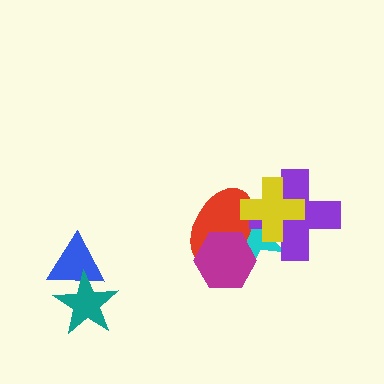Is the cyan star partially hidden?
Yes, it is partially covered by another shape.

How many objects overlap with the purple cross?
3 objects overlap with the purple cross.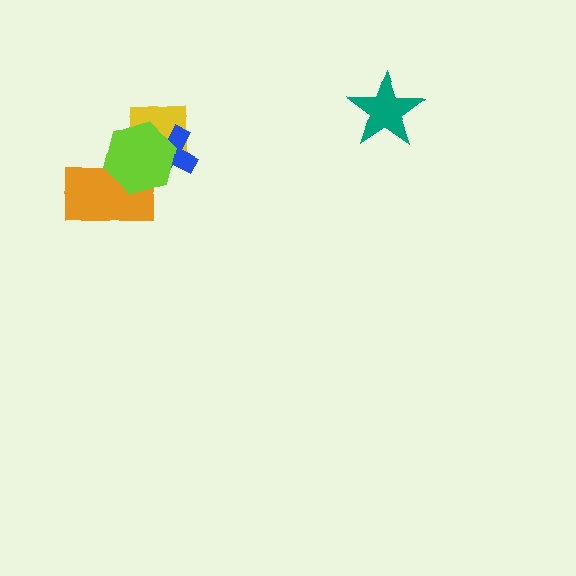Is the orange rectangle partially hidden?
Yes, it is partially covered by another shape.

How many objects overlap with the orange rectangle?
1 object overlaps with the orange rectangle.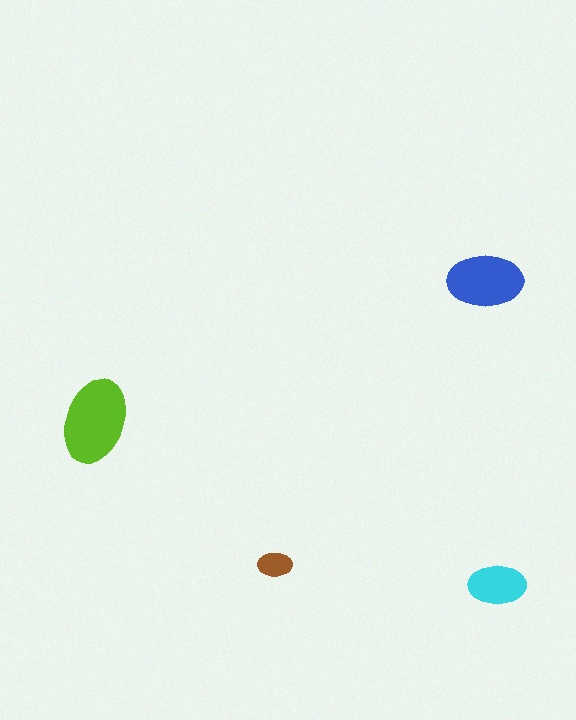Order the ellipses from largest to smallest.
the lime one, the blue one, the cyan one, the brown one.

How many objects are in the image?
There are 4 objects in the image.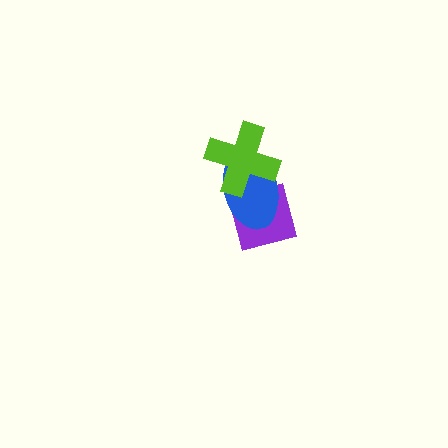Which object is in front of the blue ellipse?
The lime cross is in front of the blue ellipse.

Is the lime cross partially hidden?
No, no other shape covers it.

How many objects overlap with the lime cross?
2 objects overlap with the lime cross.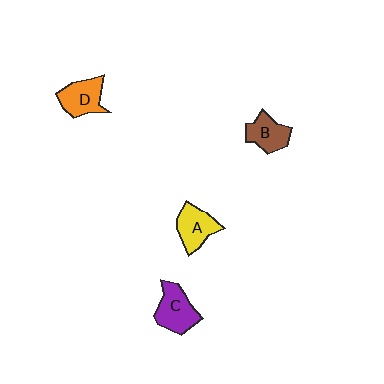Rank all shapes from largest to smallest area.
From largest to smallest: C (purple), A (yellow), D (orange), B (brown).